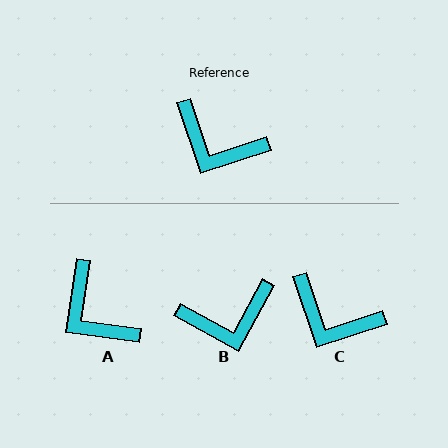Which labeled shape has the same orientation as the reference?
C.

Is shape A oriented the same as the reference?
No, it is off by about 27 degrees.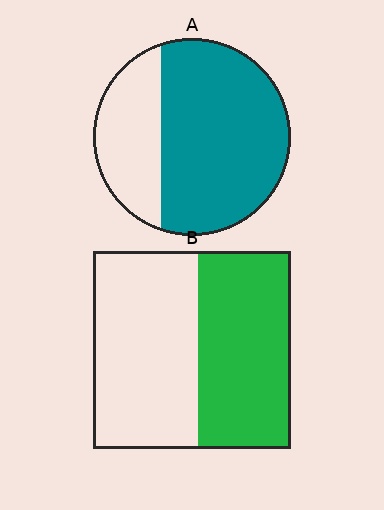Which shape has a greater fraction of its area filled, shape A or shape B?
Shape A.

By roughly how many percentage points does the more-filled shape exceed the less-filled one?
By roughly 25 percentage points (A over B).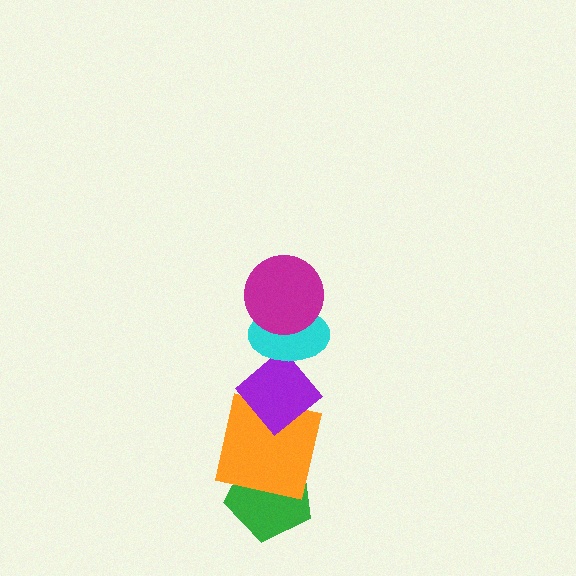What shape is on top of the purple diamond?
The cyan ellipse is on top of the purple diamond.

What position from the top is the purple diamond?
The purple diamond is 3rd from the top.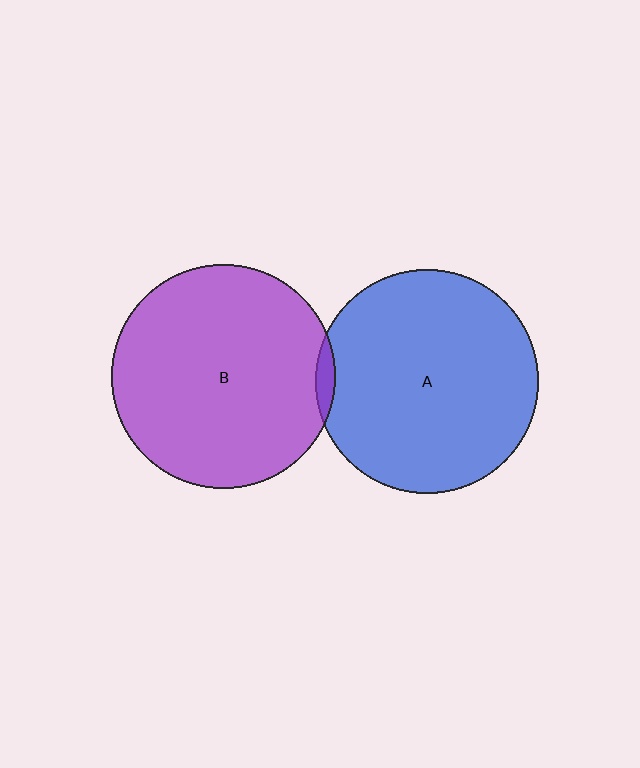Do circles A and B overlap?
Yes.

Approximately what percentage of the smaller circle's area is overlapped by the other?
Approximately 5%.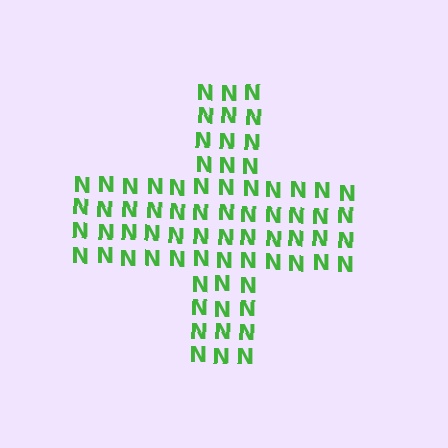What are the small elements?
The small elements are letter N's.